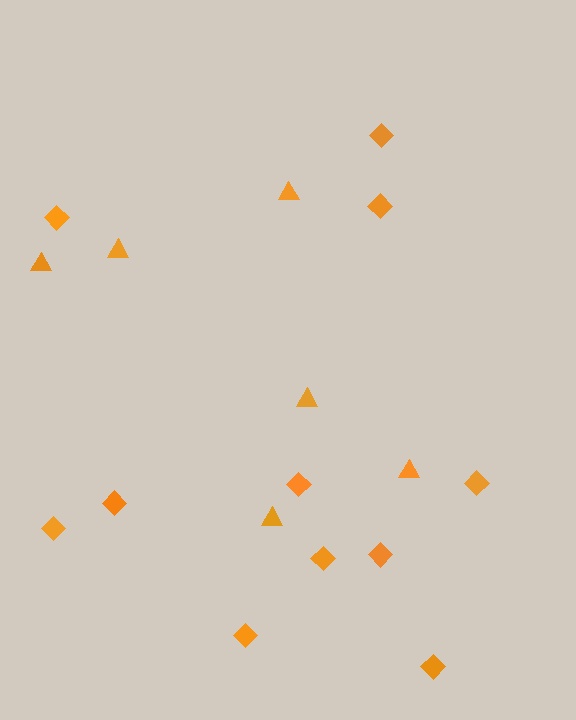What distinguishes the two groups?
There are 2 groups: one group of diamonds (11) and one group of triangles (6).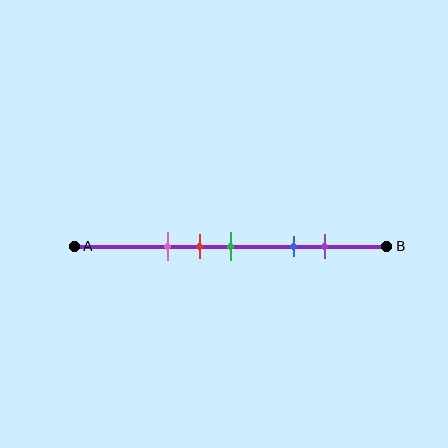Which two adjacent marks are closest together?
The red and green marks are the closest adjacent pair.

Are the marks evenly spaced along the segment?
No, the marks are not evenly spaced.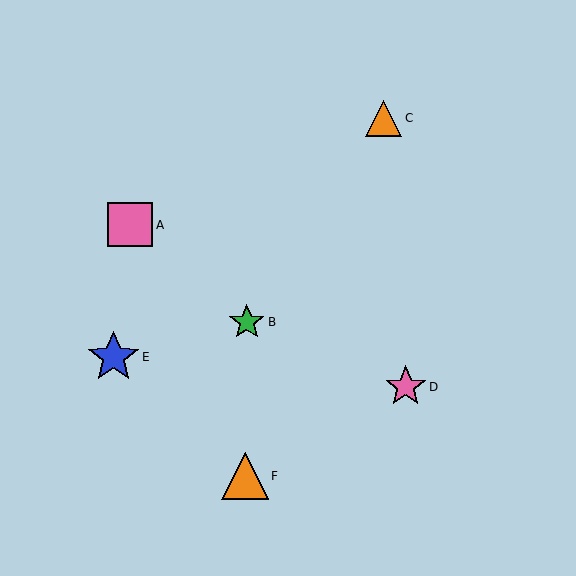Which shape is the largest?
The blue star (labeled E) is the largest.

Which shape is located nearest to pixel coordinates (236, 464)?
The orange triangle (labeled F) at (245, 476) is nearest to that location.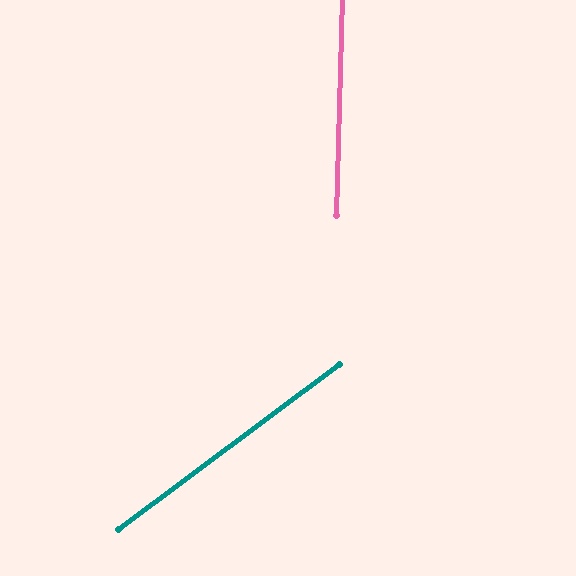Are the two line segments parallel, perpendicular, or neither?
Neither parallel nor perpendicular — they differ by about 51°.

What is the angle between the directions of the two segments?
Approximately 51 degrees.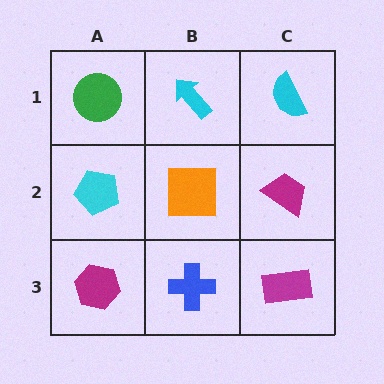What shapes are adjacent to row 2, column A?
A green circle (row 1, column A), a magenta hexagon (row 3, column A), an orange square (row 2, column B).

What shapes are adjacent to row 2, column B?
A cyan arrow (row 1, column B), a blue cross (row 3, column B), a cyan pentagon (row 2, column A), a magenta trapezoid (row 2, column C).